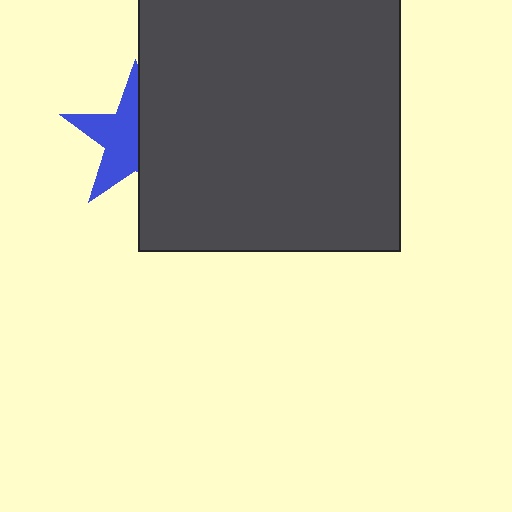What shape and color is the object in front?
The object in front is a dark gray square.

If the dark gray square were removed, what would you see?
You would see the complete blue star.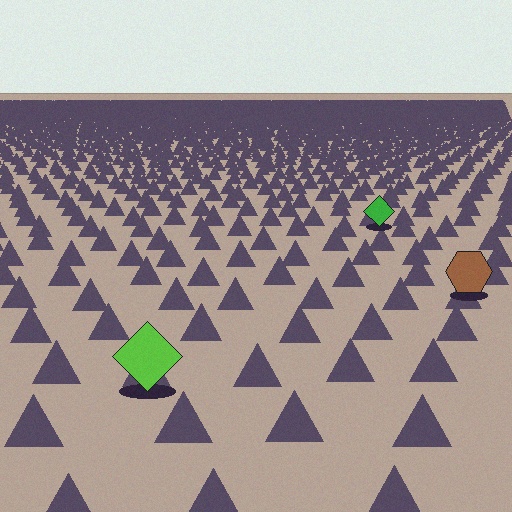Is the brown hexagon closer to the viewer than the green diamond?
Yes. The brown hexagon is closer — you can tell from the texture gradient: the ground texture is coarser near it.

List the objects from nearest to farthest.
From nearest to farthest: the lime diamond, the brown hexagon, the green diamond.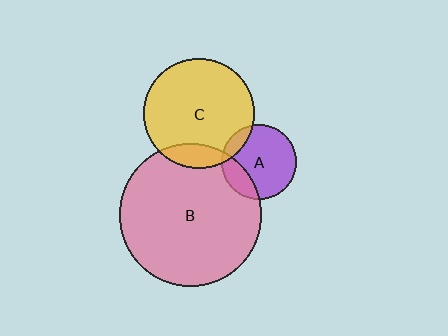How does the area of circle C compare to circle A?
Approximately 2.2 times.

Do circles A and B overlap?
Yes.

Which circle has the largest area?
Circle B (pink).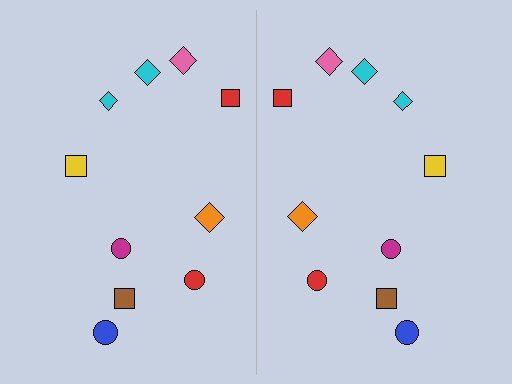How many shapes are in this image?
There are 20 shapes in this image.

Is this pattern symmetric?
Yes, this pattern has bilateral (reflection) symmetry.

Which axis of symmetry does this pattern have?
The pattern has a vertical axis of symmetry running through the center of the image.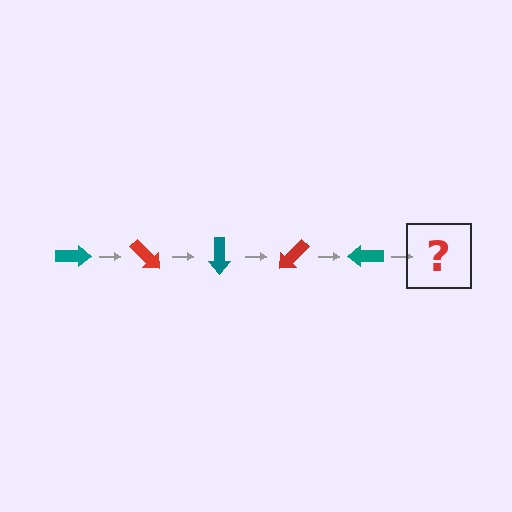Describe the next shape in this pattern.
It should be a red arrow, rotated 225 degrees from the start.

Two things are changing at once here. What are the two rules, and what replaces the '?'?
The two rules are that it rotates 45 degrees each step and the color cycles through teal and red. The '?' should be a red arrow, rotated 225 degrees from the start.